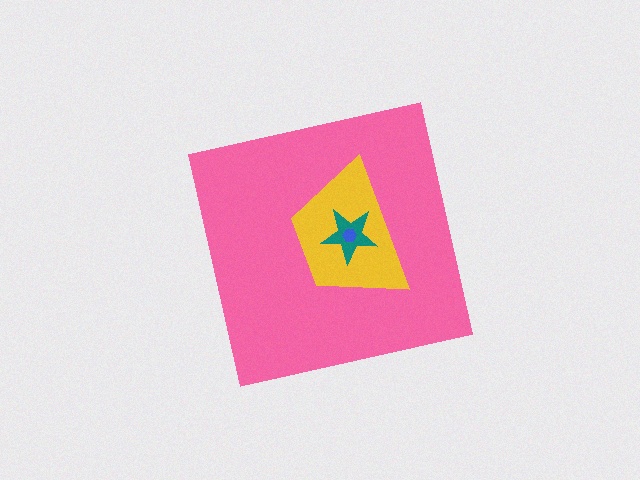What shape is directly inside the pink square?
The yellow trapezoid.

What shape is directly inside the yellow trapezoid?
The teal star.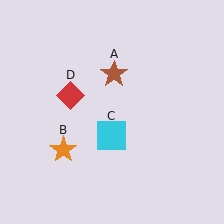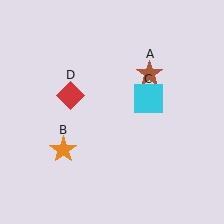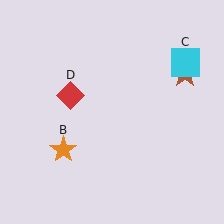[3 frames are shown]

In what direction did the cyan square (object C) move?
The cyan square (object C) moved up and to the right.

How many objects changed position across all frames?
2 objects changed position: brown star (object A), cyan square (object C).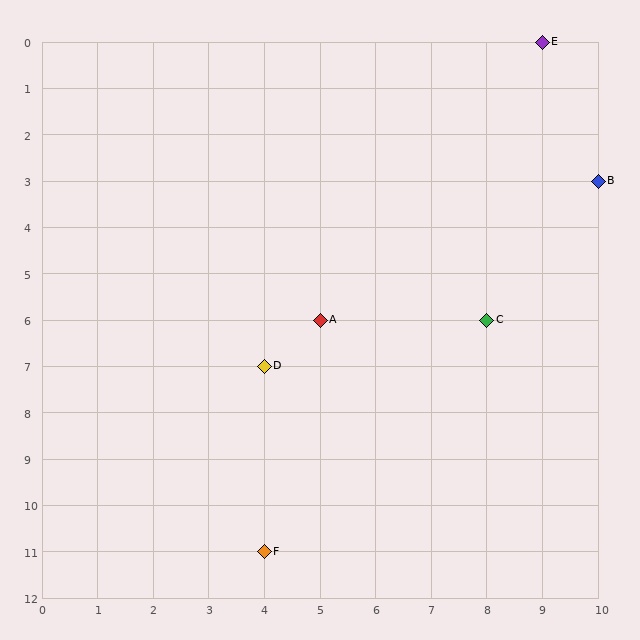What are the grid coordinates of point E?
Point E is at grid coordinates (9, 0).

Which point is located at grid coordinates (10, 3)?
Point B is at (10, 3).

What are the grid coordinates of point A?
Point A is at grid coordinates (5, 6).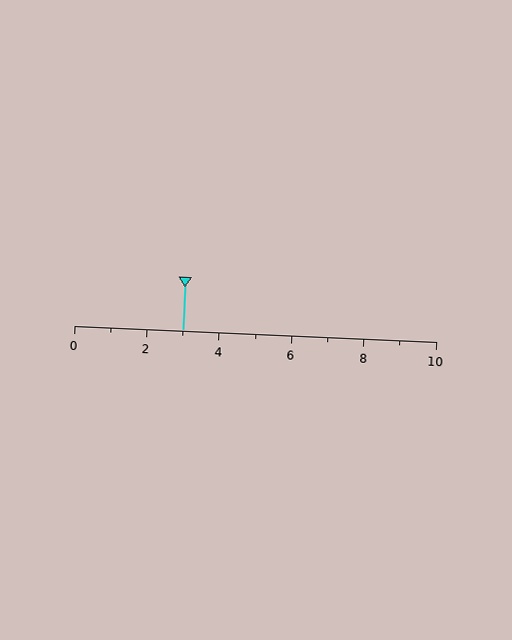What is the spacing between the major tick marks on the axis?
The major ticks are spaced 2 apart.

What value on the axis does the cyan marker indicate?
The marker indicates approximately 3.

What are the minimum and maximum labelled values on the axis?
The axis runs from 0 to 10.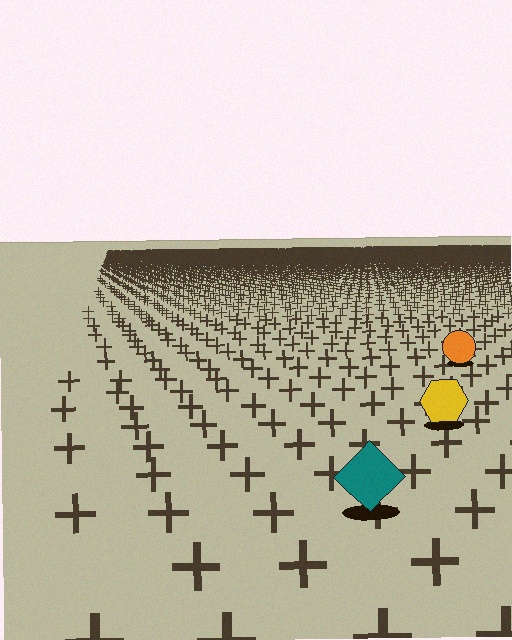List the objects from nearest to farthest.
From nearest to farthest: the teal diamond, the yellow hexagon, the orange circle.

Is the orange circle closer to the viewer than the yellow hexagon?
No. The yellow hexagon is closer — you can tell from the texture gradient: the ground texture is coarser near it.